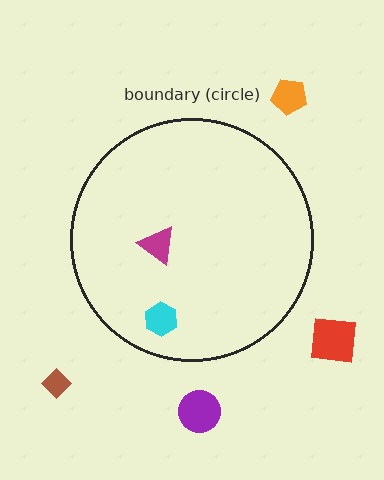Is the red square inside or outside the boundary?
Outside.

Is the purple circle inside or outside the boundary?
Outside.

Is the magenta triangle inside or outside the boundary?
Inside.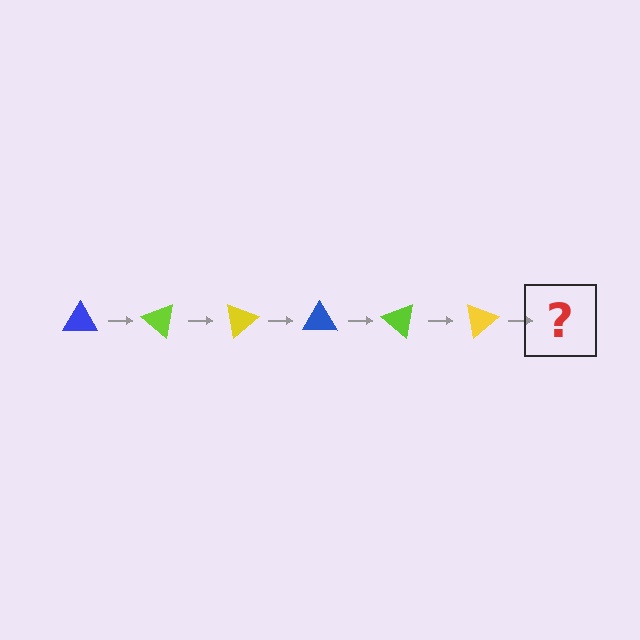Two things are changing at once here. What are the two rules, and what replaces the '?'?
The two rules are that it rotates 40 degrees each step and the color cycles through blue, lime, and yellow. The '?' should be a blue triangle, rotated 240 degrees from the start.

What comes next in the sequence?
The next element should be a blue triangle, rotated 240 degrees from the start.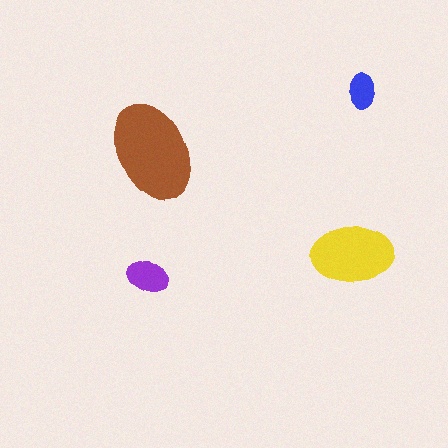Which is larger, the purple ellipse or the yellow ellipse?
The yellow one.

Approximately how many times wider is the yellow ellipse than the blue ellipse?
About 2.5 times wider.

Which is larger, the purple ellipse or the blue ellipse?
The purple one.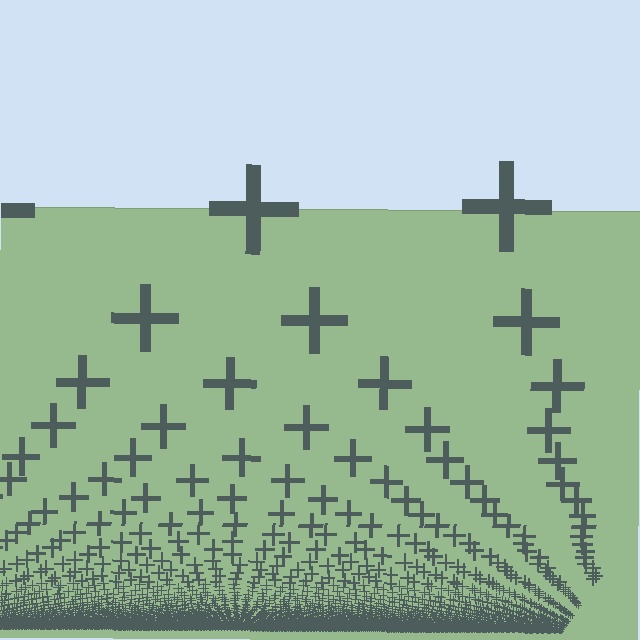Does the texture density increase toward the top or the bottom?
Density increases toward the bottom.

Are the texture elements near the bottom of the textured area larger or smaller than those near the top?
Smaller. The gradient is inverted — elements near the bottom are smaller and denser.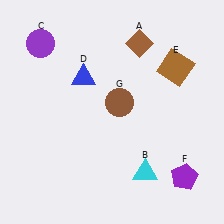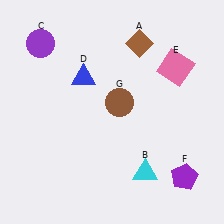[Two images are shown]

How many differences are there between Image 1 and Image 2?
There is 1 difference between the two images.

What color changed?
The square (E) changed from brown in Image 1 to pink in Image 2.